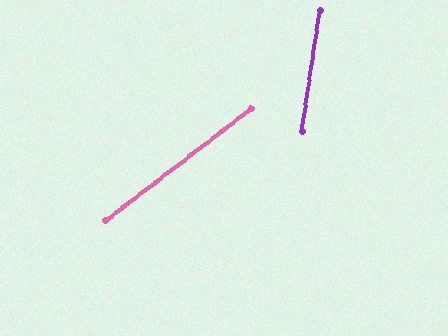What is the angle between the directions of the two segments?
Approximately 44 degrees.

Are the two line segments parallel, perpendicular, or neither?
Neither parallel nor perpendicular — they differ by about 44°.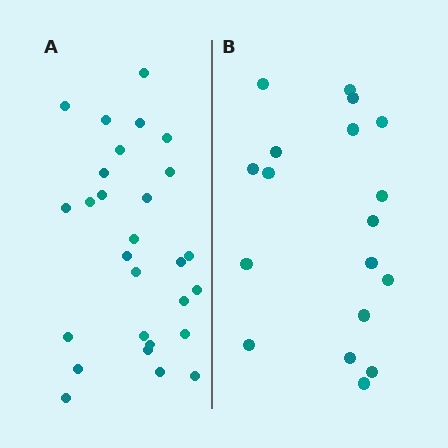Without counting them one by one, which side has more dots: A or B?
Region A (the left region) has more dots.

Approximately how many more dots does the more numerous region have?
Region A has roughly 10 or so more dots than region B.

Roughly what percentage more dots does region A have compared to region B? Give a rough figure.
About 55% more.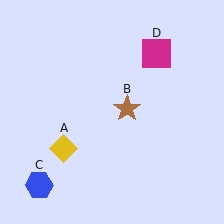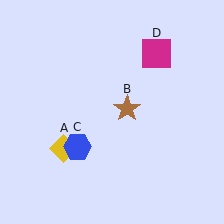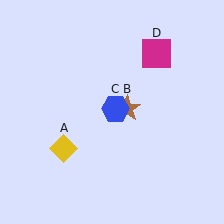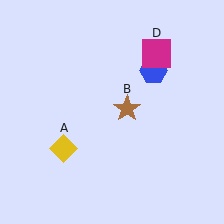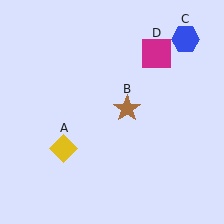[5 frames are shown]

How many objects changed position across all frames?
1 object changed position: blue hexagon (object C).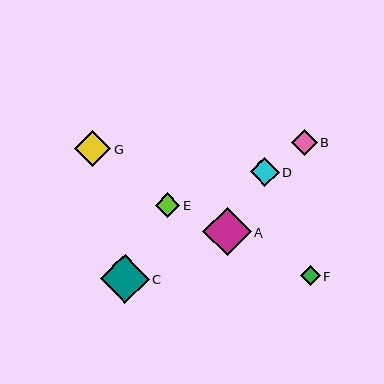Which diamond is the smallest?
Diamond F is the smallest with a size of approximately 20 pixels.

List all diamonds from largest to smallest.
From largest to smallest: C, A, G, D, B, E, F.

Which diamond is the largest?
Diamond C is the largest with a size of approximately 49 pixels.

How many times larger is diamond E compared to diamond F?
Diamond E is approximately 1.3 times the size of diamond F.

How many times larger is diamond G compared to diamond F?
Diamond G is approximately 1.8 times the size of diamond F.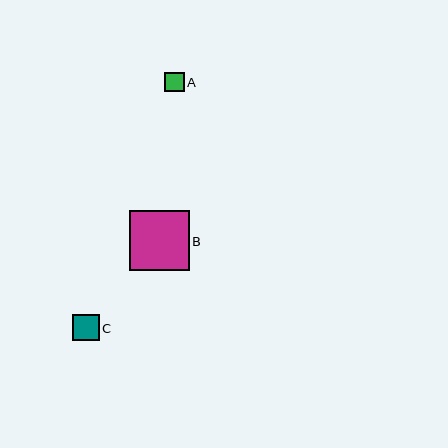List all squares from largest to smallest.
From largest to smallest: B, C, A.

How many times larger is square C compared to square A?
Square C is approximately 1.3 times the size of square A.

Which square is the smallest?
Square A is the smallest with a size of approximately 20 pixels.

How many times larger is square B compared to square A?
Square B is approximately 3.0 times the size of square A.